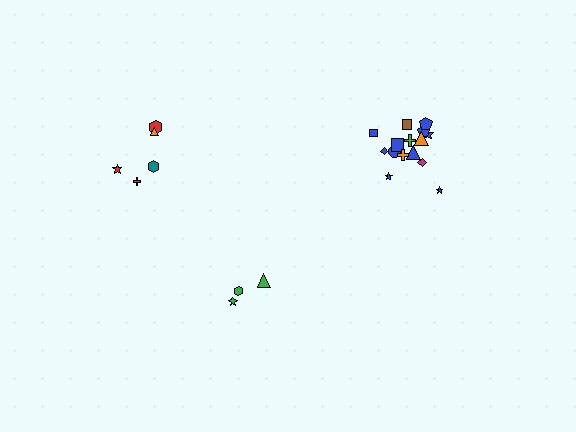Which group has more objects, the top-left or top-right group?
The top-right group.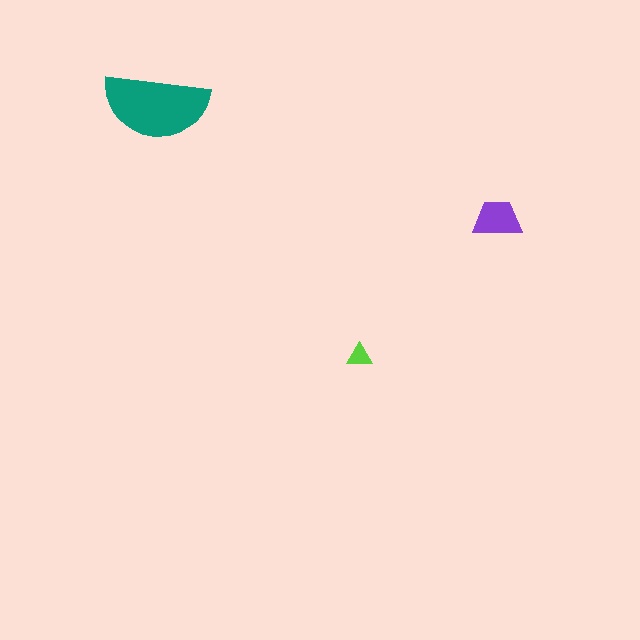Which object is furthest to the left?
The teal semicircle is leftmost.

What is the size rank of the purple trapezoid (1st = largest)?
2nd.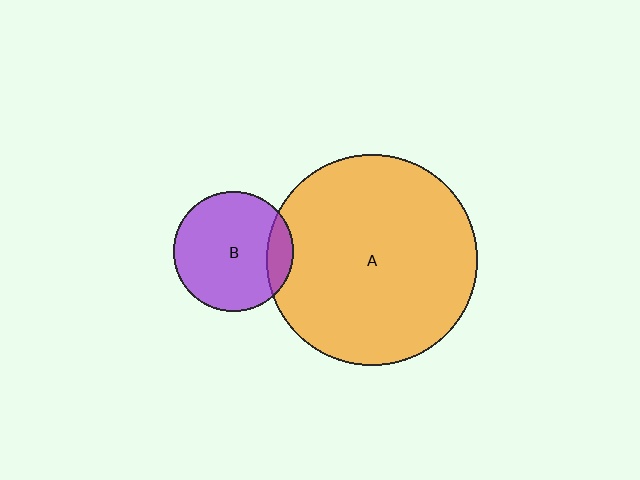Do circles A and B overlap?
Yes.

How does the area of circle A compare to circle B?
Approximately 3.1 times.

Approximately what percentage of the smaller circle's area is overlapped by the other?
Approximately 15%.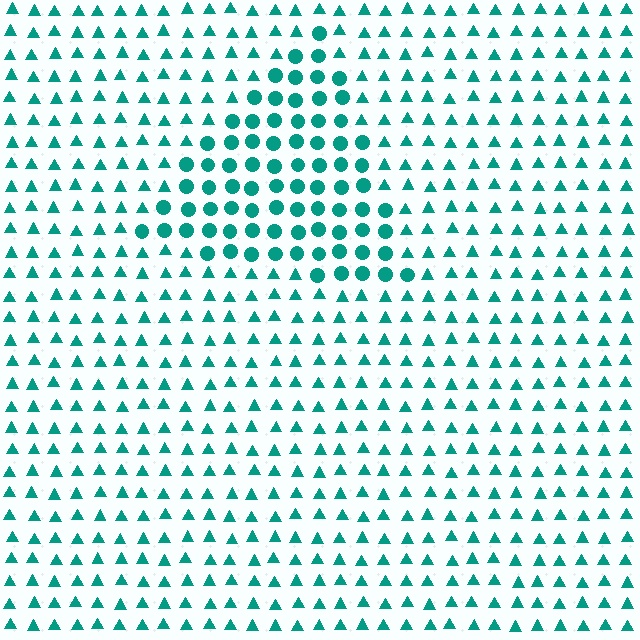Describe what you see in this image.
The image is filled with small teal elements arranged in a uniform grid. A triangle-shaped region contains circles, while the surrounding area contains triangles. The boundary is defined purely by the change in element shape.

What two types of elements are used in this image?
The image uses circles inside the triangle region and triangles outside it.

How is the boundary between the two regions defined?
The boundary is defined by a change in element shape: circles inside vs. triangles outside. All elements share the same color and spacing.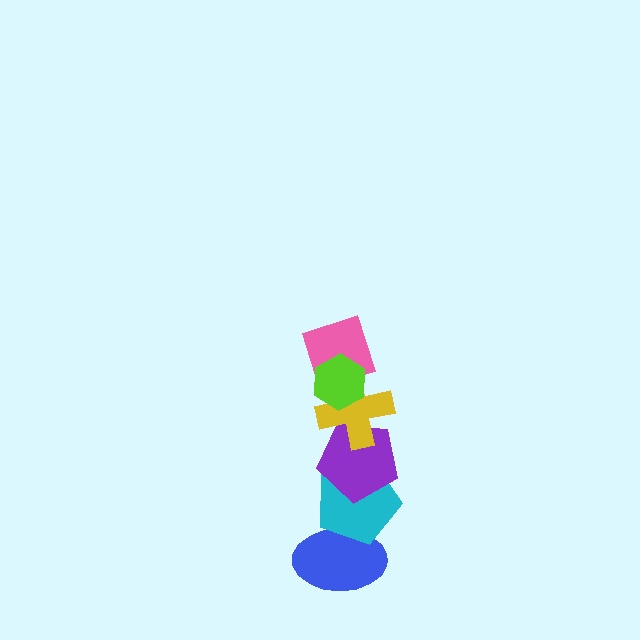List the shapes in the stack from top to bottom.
From top to bottom: the lime hexagon, the pink diamond, the yellow cross, the purple pentagon, the cyan pentagon, the blue ellipse.